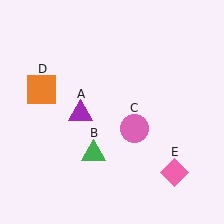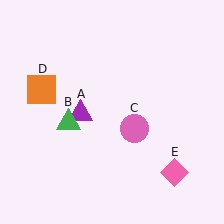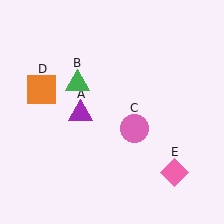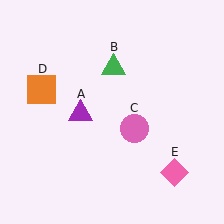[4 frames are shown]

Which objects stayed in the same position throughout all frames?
Purple triangle (object A) and pink circle (object C) and orange square (object D) and pink diamond (object E) remained stationary.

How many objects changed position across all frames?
1 object changed position: green triangle (object B).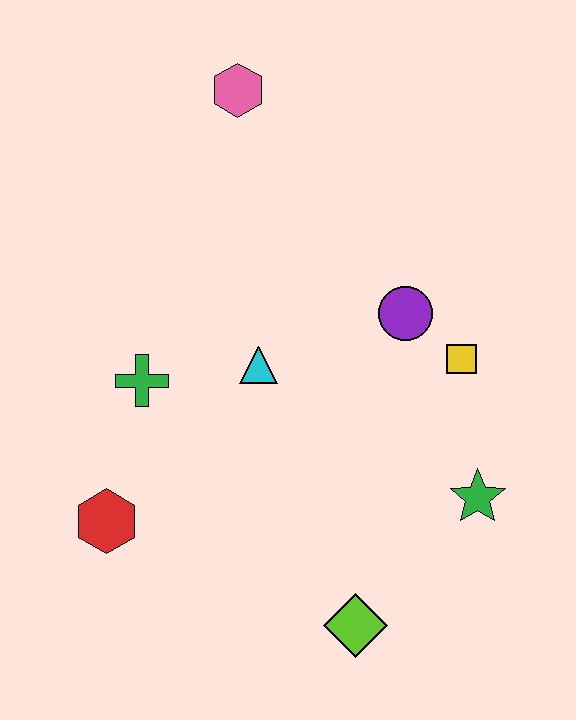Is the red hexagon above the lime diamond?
Yes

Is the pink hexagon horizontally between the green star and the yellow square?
No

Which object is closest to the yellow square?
The purple circle is closest to the yellow square.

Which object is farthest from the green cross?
The green star is farthest from the green cross.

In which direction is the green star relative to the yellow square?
The green star is below the yellow square.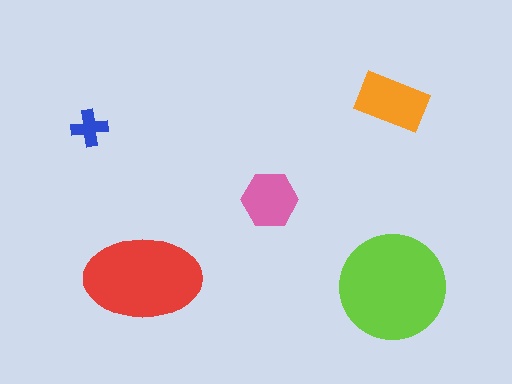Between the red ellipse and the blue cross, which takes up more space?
The red ellipse.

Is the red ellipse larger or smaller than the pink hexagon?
Larger.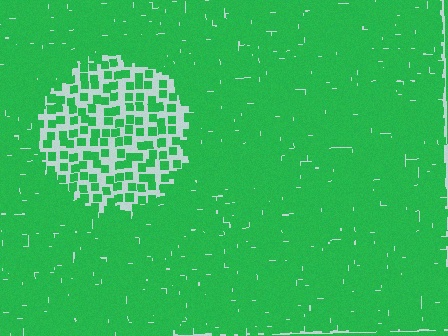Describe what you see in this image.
The image contains small green elements arranged at two different densities. A circle-shaped region is visible where the elements are less densely packed than the surrounding area.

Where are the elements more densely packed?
The elements are more densely packed outside the circle boundary.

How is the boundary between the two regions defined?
The boundary is defined by a change in element density (approximately 3.0x ratio). All elements are the same color, size, and shape.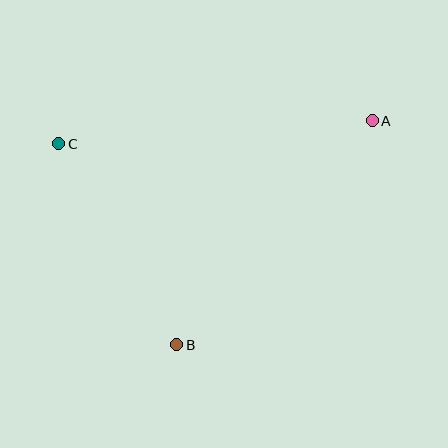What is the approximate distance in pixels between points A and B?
The distance between A and B is approximately 297 pixels.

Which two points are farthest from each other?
Points A and C are farthest from each other.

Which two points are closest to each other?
Points B and C are closest to each other.